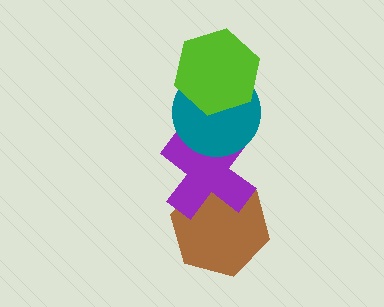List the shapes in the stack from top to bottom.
From top to bottom: the lime hexagon, the teal circle, the purple cross, the brown hexagon.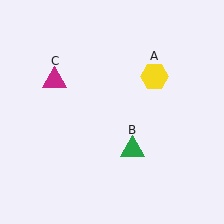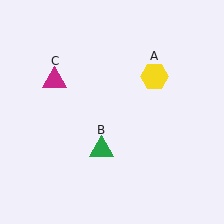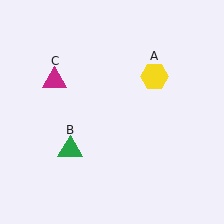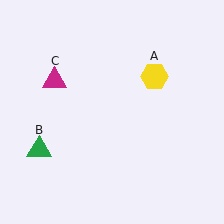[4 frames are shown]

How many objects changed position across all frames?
1 object changed position: green triangle (object B).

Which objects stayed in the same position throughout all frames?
Yellow hexagon (object A) and magenta triangle (object C) remained stationary.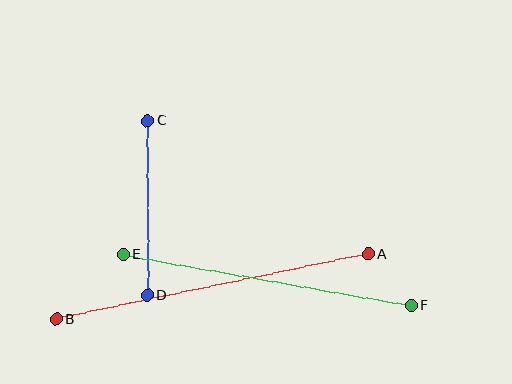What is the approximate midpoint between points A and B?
The midpoint is at approximately (212, 287) pixels.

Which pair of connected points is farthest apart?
Points A and B are farthest apart.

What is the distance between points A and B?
The distance is approximately 319 pixels.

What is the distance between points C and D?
The distance is approximately 175 pixels.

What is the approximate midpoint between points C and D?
The midpoint is at approximately (148, 208) pixels.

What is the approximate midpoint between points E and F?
The midpoint is at approximately (267, 280) pixels.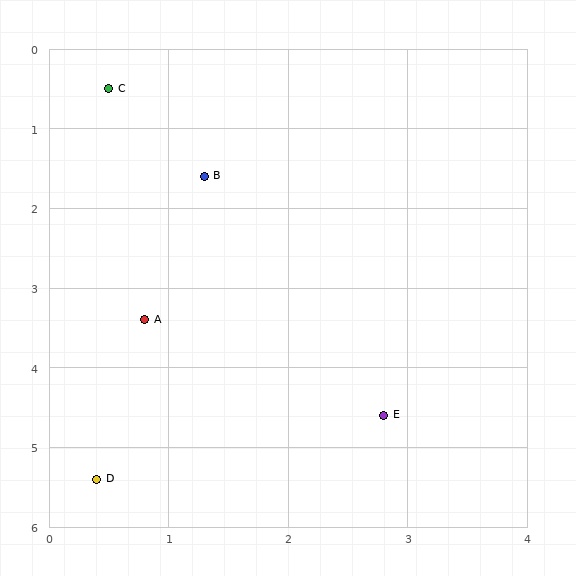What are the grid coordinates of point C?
Point C is at approximately (0.5, 0.5).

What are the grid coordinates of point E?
Point E is at approximately (2.8, 4.6).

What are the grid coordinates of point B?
Point B is at approximately (1.3, 1.6).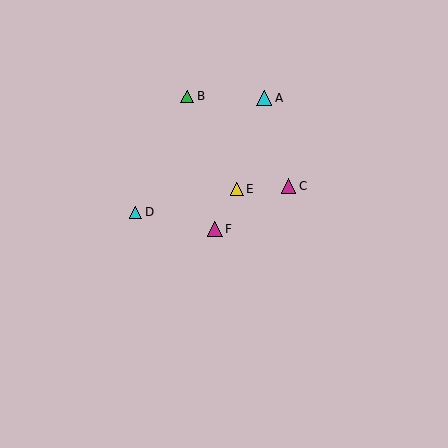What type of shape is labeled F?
Shape F is a magenta triangle.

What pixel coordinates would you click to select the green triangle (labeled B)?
Click at (187, 96) to select the green triangle B.